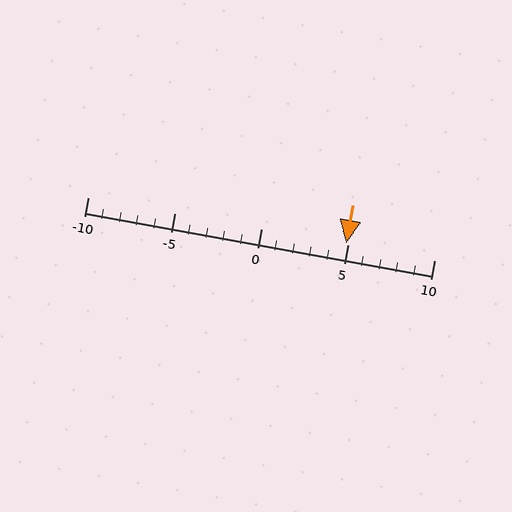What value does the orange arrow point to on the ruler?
The orange arrow points to approximately 5.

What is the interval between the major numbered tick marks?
The major tick marks are spaced 5 units apart.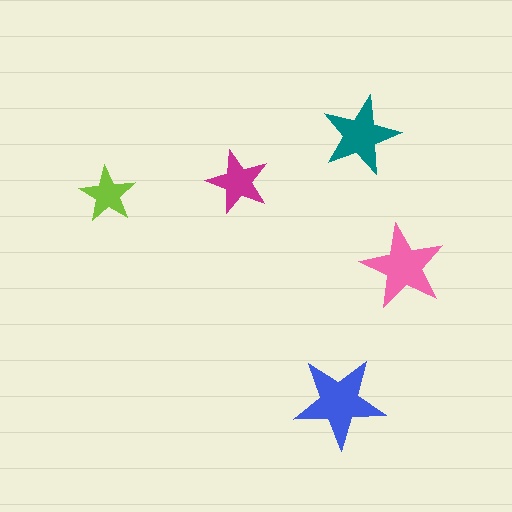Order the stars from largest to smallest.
the blue one, the pink one, the teal one, the magenta one, the lime one.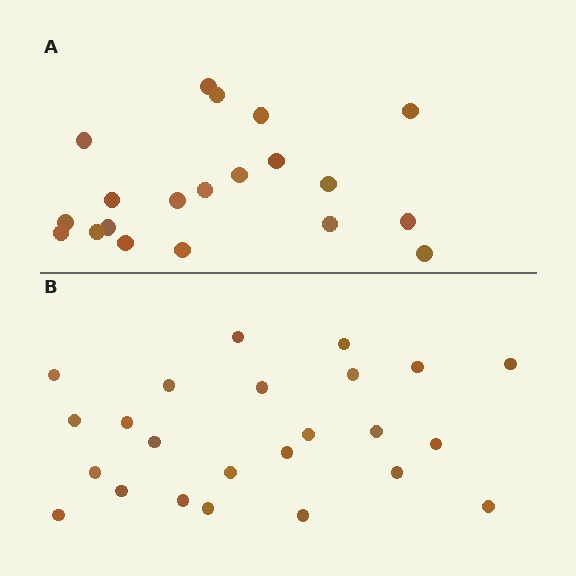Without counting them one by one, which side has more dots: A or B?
Region B (the bottom region) has more dots.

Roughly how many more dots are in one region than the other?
Region B has about 4 more dots than region A.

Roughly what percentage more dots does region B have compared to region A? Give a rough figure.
About 20% more.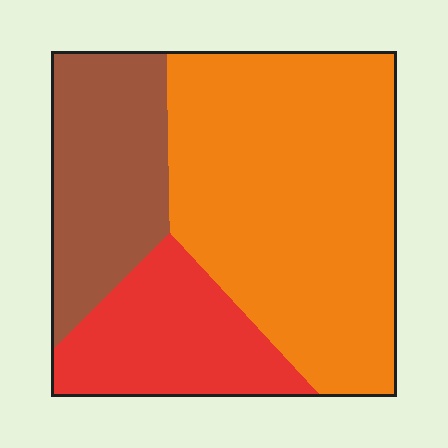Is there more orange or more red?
Orange.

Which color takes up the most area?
Orange, at roughly 55%.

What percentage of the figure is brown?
Brown takes up about one quarter (1/4) of the figure.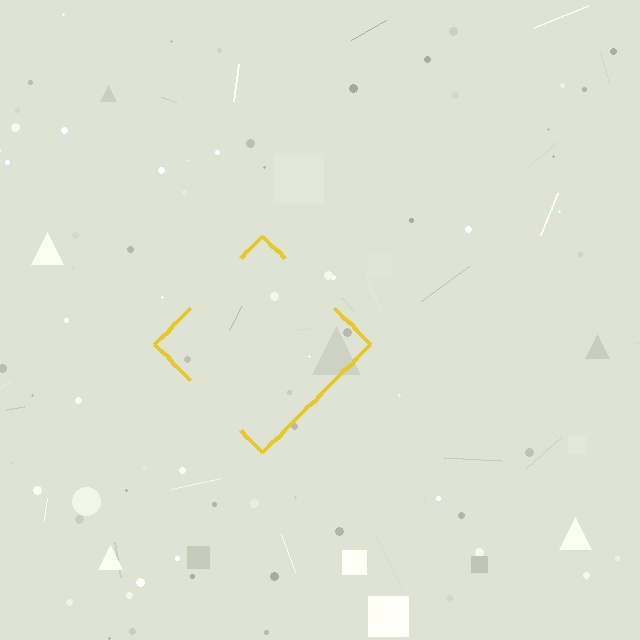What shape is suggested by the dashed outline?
The dashed outline suggests a diamond.